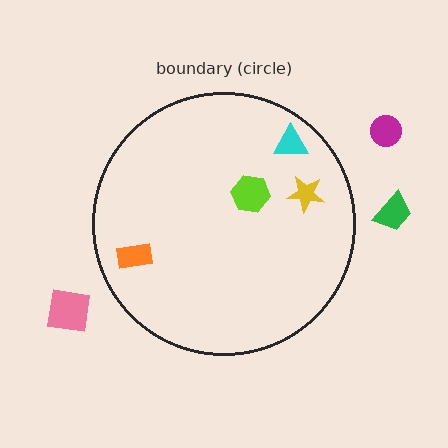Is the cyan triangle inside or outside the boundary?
Inside.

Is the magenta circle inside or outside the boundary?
Outside.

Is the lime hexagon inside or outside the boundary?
Inside.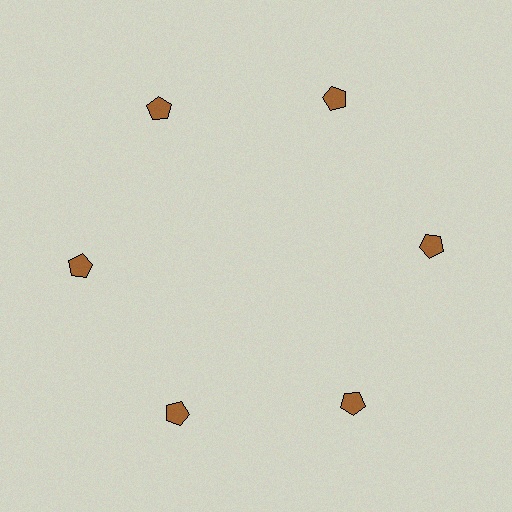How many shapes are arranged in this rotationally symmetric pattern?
There are 6 shapes, arranged in 6 groups of 1.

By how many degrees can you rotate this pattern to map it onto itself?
The pattern maps onto itself every 60 degrees of rotation.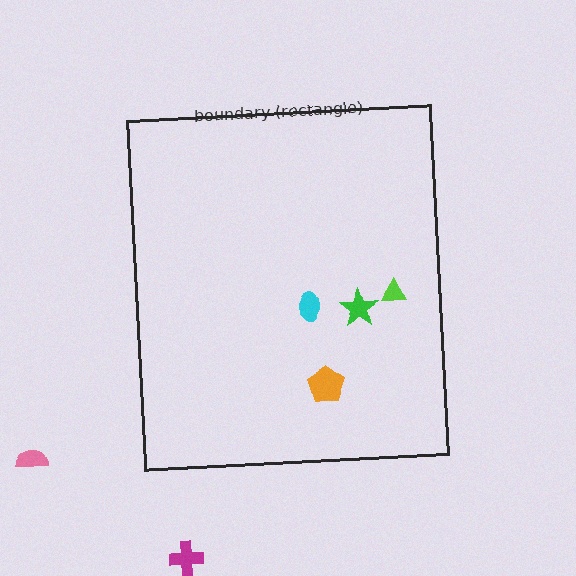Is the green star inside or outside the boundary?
Inside.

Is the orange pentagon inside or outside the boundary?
Inside.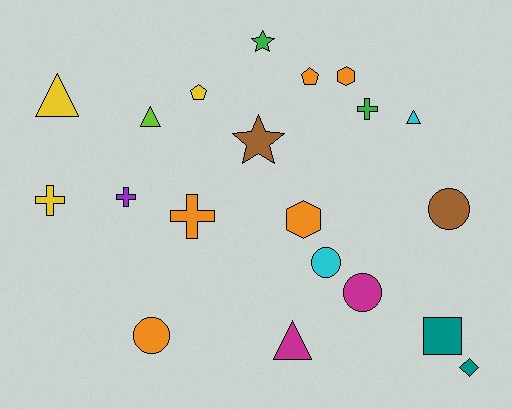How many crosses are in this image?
There are 4 crosses.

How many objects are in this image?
There are 20 objects.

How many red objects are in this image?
There are no red objects.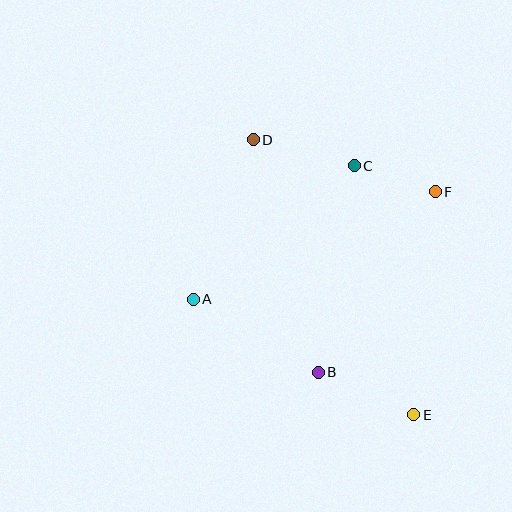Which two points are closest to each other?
Points C and F are closest to each other.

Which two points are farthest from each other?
Points D and E are farthest from each other.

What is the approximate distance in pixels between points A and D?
The distance between A and D is approximately 171 pixels.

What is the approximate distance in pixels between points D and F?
The distance between D and F is approximately 189 pixels.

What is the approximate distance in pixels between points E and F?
The distance between E and F is approximately 224 pixels.